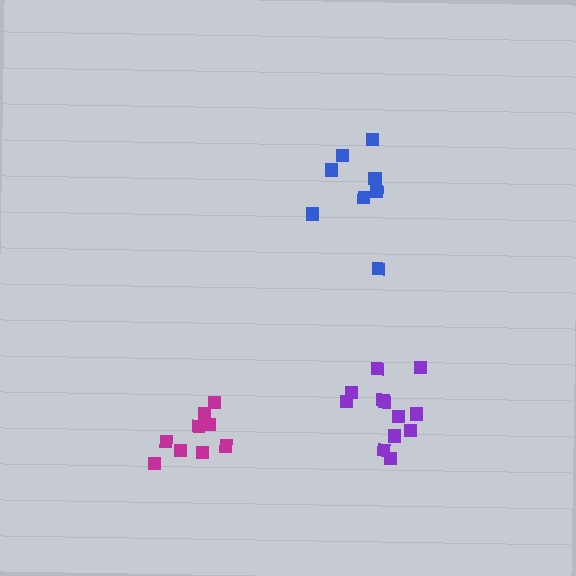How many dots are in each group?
Group 1: 12 dots, Group 2: 9 dots, Group 3: 8 dots (29 total).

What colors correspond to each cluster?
The clusters are colored: purple, magenta, blue.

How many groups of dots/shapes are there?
There are 3 groups.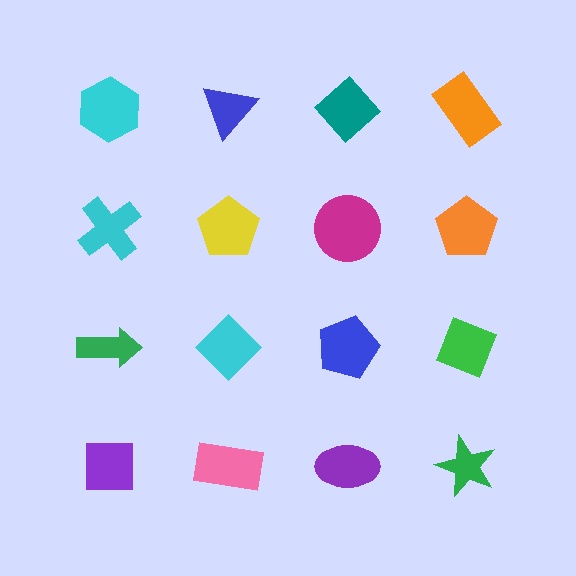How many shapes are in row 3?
4 shapes.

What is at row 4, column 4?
A green star.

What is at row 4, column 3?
A purple ellipse.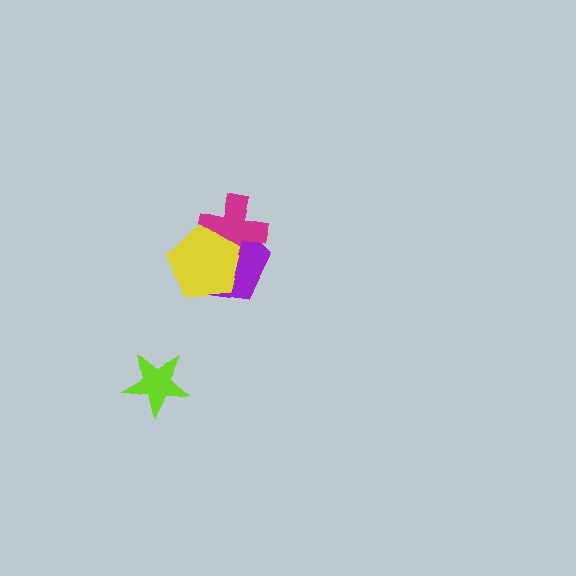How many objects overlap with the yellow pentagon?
2 objects overlap with the yellow pentagon.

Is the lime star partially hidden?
No, no other shape covers it.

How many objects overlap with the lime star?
0 objects overlap with the lime star.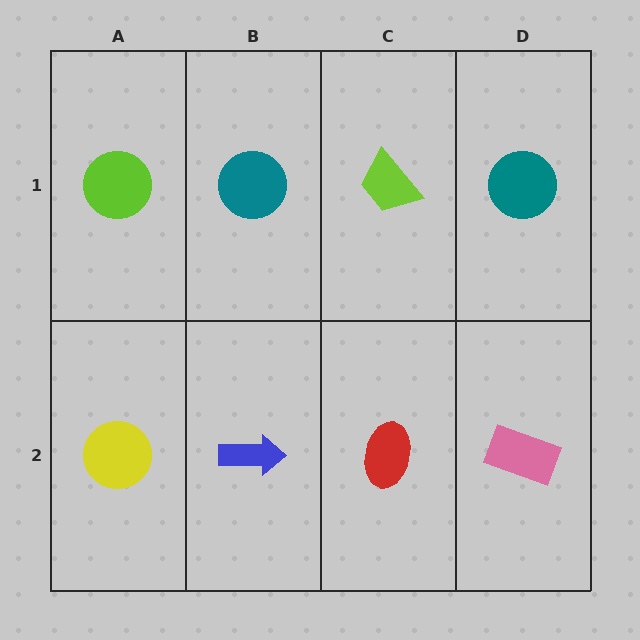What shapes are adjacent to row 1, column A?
A yellow circle (row 2, column A), a teal circle (row 1, column B).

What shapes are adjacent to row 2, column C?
A lime trapezoid (row 1, column C), a blue arrow (row 2, column B), a pink rectangle (row 2, column D).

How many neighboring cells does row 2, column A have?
2.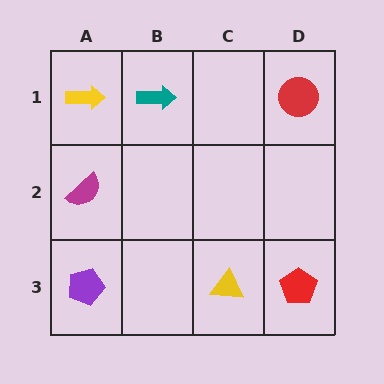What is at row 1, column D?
A red circle.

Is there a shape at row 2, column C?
No, that cell is empty.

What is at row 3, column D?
A red pentagon.